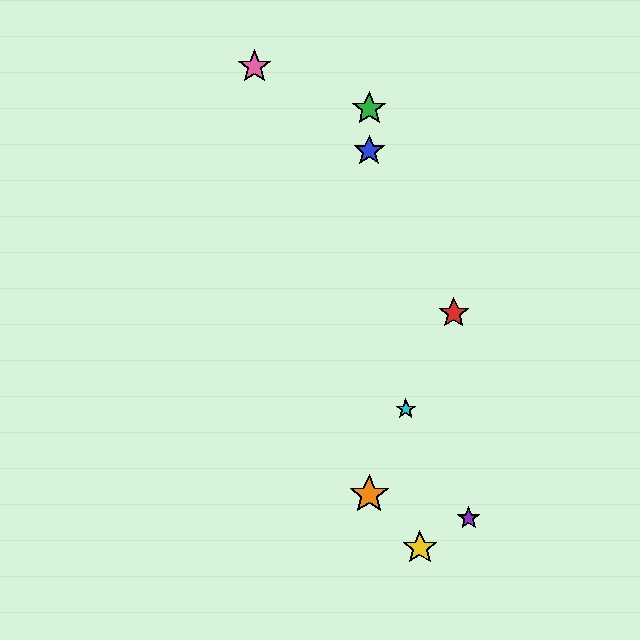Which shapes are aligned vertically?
The blue star, the green star, the orange star are aligned vertically.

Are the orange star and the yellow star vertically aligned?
No, the orange star is at x≈369 and the yellow star is at x≈420.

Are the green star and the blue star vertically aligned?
Yes, both are at x≈369.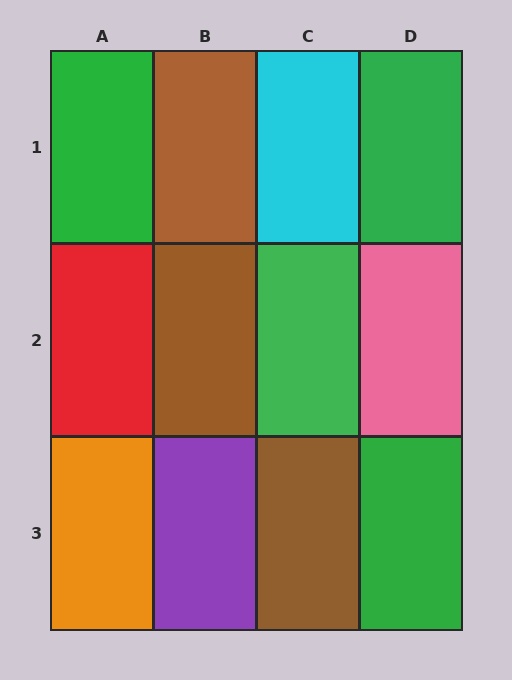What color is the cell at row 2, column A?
Red.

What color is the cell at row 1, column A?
Green.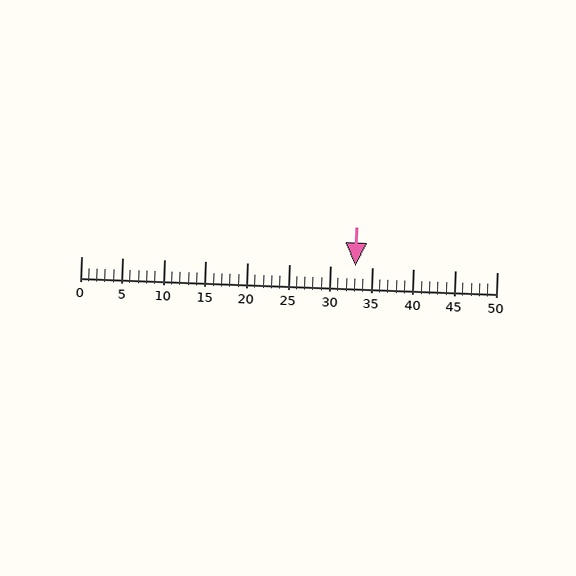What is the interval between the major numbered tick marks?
The major tick marks are spaced 5 units apart.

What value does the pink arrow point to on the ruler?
The pink arrow points to approximately 33.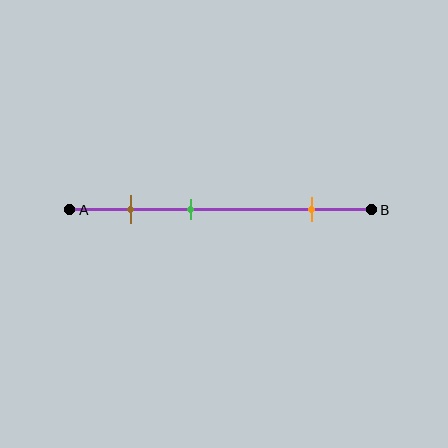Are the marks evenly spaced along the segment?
No, the marks are not evenly spaced.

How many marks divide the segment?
There are 3 marks dividing the segment.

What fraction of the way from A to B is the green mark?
The green mark is approximately 40% (0.4) of the way from A to B.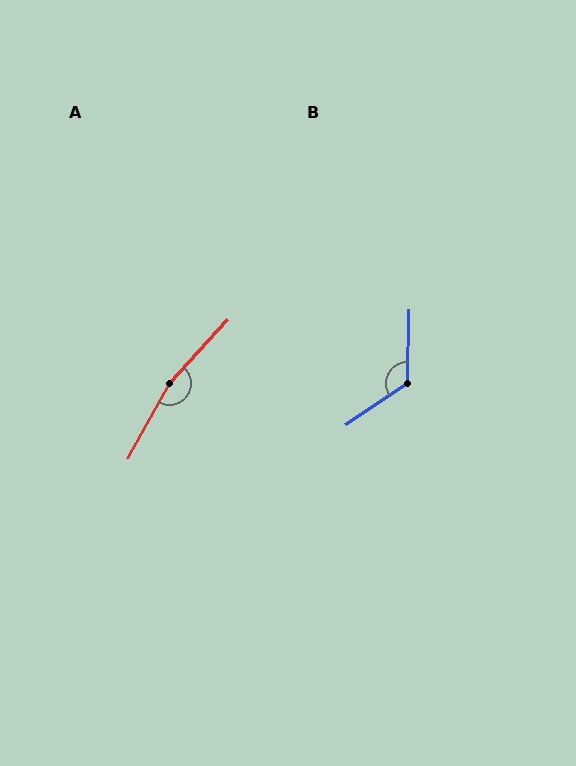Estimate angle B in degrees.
Approximately 125 degrees.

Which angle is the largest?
A, at approximately 166 degrees.